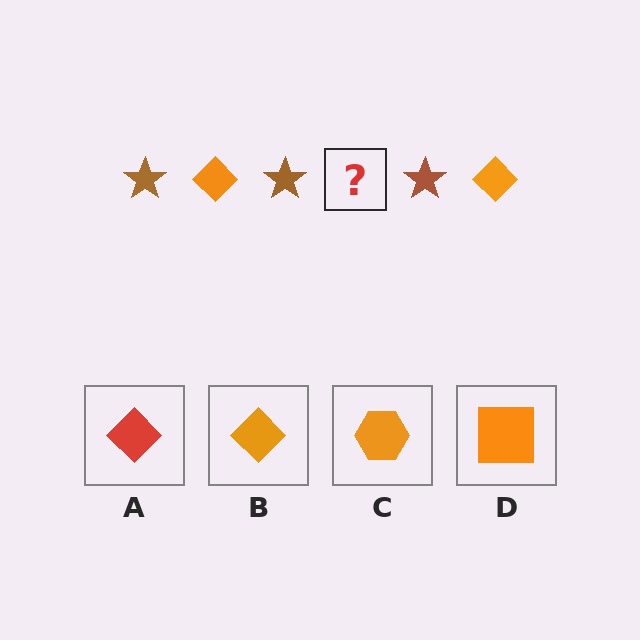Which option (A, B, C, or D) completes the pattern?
B.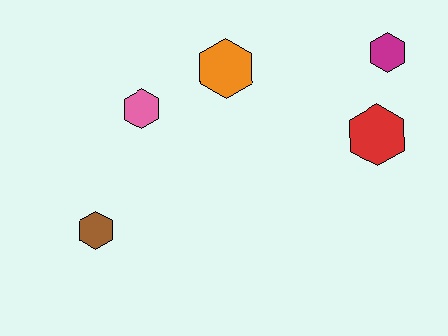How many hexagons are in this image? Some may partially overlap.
There are 5 hexagons.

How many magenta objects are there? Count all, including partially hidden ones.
There is 1 magenta object.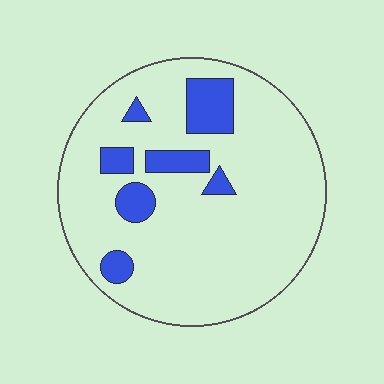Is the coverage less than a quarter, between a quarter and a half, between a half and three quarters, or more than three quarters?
Less than a quarter.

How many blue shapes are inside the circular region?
7.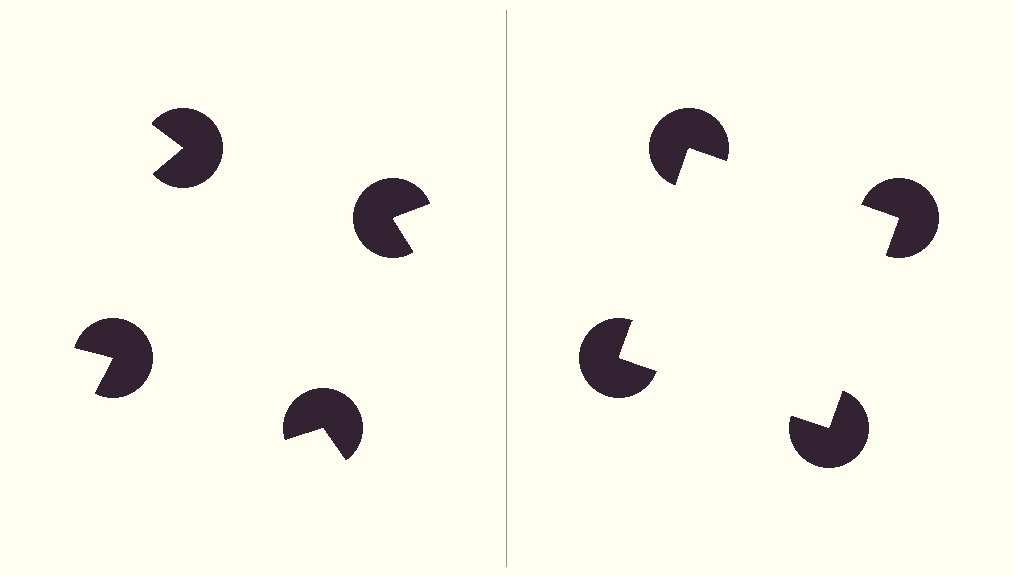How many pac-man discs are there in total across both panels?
8 — 4 on each side.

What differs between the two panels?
The pac-man discs are positioned identically on both sides; only the wedge orientations differ. On the right they align to a square; on the left they are misaligned.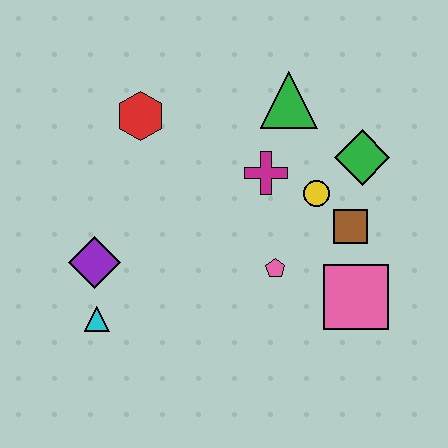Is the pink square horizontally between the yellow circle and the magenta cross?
No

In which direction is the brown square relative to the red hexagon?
The brown square is to the right of the red hexagon.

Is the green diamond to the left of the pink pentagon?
No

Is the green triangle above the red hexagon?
Yes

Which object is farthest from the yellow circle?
The cyan triangle is farthest from the yellow circle.